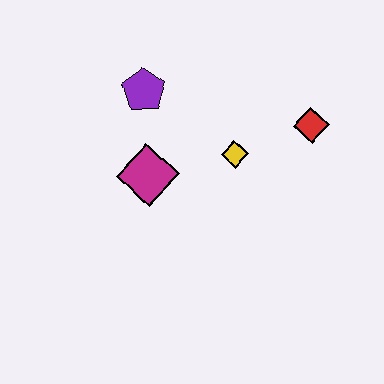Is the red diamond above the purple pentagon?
No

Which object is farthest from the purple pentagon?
The red diamond is farthest from the purple pentagon.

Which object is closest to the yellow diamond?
The red diamond is closest to the yellow diamond.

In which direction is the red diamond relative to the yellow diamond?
The red diamond is to the right of the yellow diamond.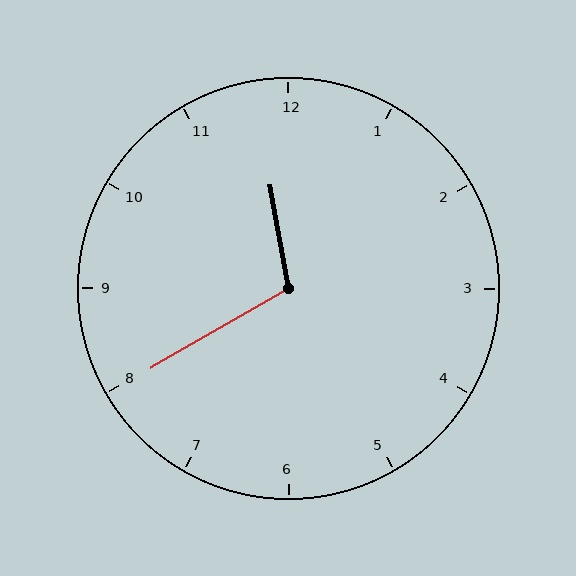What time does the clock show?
11:40.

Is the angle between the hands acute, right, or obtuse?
It is obtuse.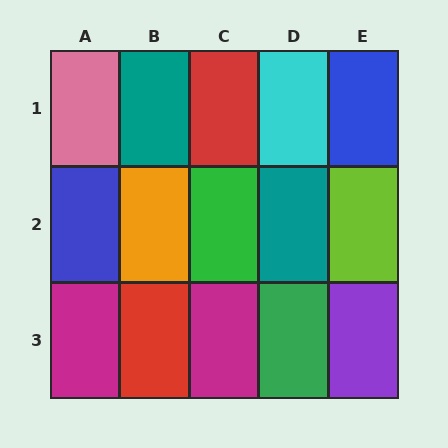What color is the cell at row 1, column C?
Red.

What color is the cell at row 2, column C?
Green.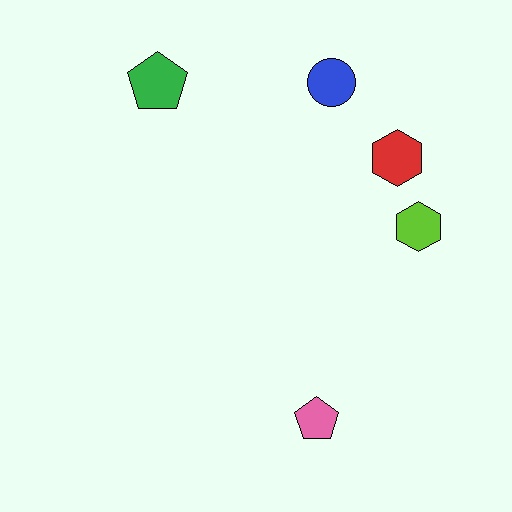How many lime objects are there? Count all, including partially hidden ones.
There is 1 lime object.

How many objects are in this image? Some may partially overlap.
There are 5 objects.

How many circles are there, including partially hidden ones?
There is 1 circle.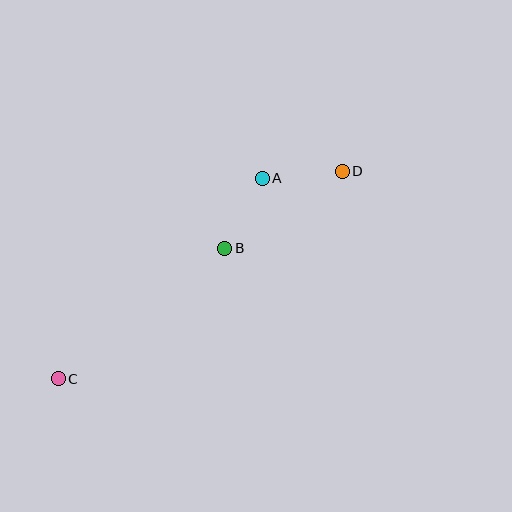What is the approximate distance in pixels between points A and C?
The distance between A and C is approximately 286 pixels.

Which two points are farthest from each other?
Points C and D are farthest from each other.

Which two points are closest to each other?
Points A and B are closest to each other.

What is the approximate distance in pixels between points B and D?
The distance between B and D is approximately 140 pixels.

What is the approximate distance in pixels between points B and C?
The distance between B and C is approximately 212 pixels.